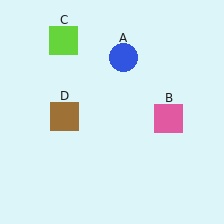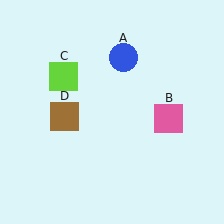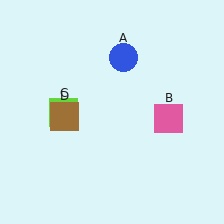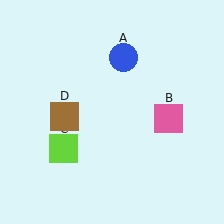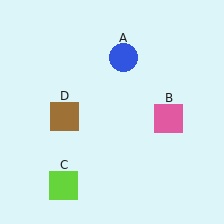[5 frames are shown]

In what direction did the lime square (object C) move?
The lime square (object C) moved down.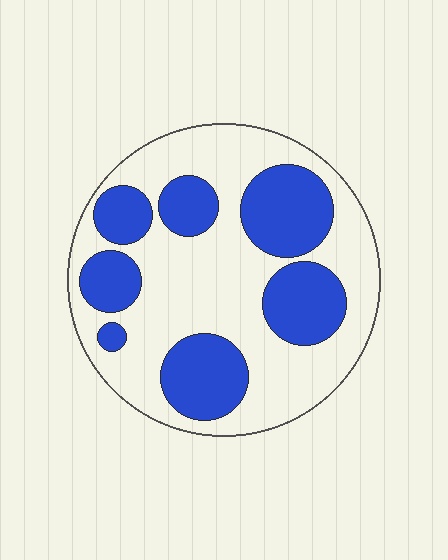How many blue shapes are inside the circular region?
7.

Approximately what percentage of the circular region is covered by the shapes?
Approximately 35%.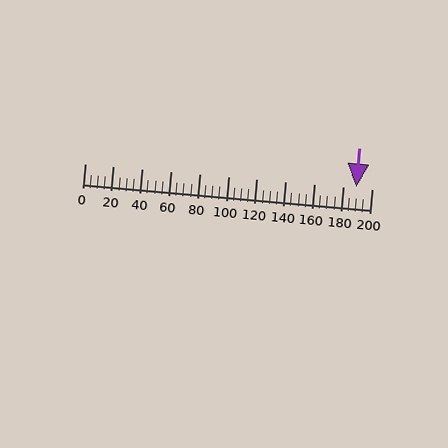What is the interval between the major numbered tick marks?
The major tick marks are spaced 20 units apart.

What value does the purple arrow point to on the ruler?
The purple arrow points to approximately 189.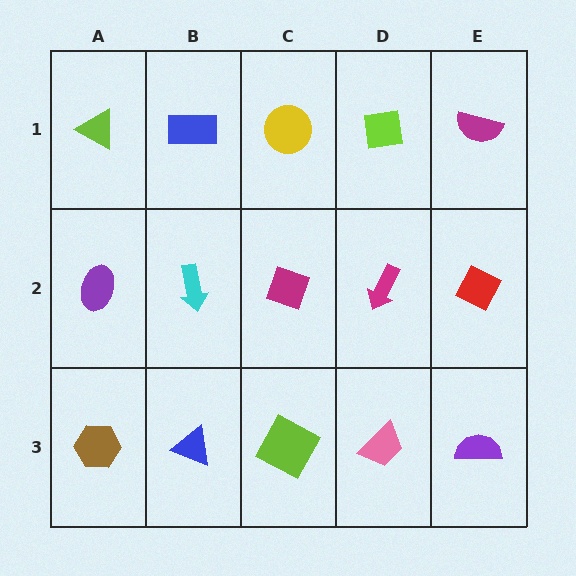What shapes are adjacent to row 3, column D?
A magenta arrow (row 2, column D), a lime square (row 3, column C), a purple semicircle (row 3, column E).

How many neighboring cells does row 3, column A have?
2.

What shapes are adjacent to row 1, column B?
A cyan arrow (row 2, column B), a lime triangle (row 1, column A), a yellow circle (row 1, column C).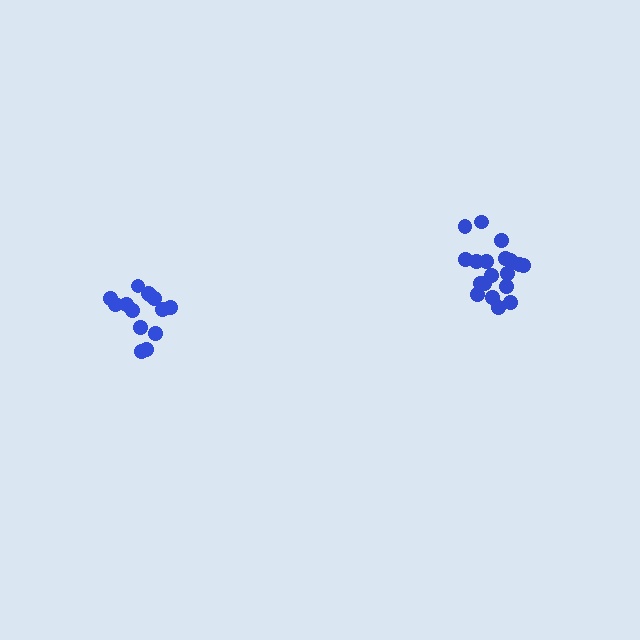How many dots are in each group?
Group 1: 20 dots, Group 2: 14 dots (34 total).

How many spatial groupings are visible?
There are 2 spatial groupings.